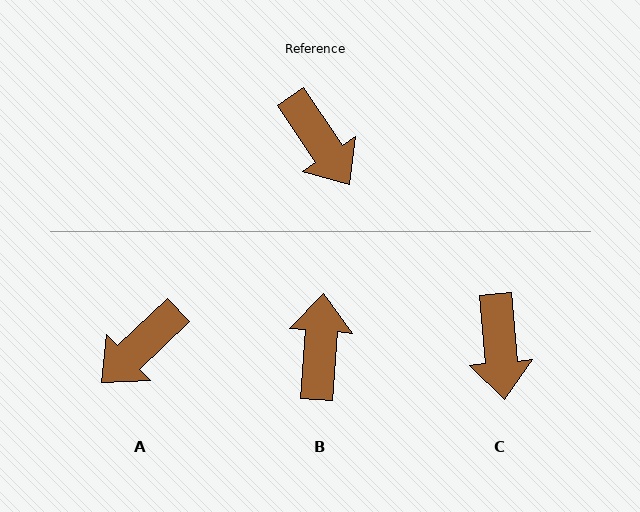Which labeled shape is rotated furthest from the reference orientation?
B, about 142 degrees away.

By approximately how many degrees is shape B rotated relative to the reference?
Approximately 142 degrees counter-clockwise.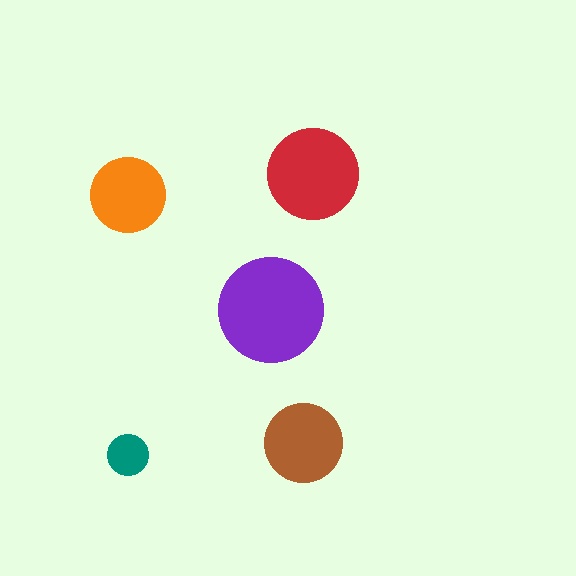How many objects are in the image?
There are 5 objects in the image.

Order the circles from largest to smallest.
the purple one, the red one, the brown one, the orange one, the teal one.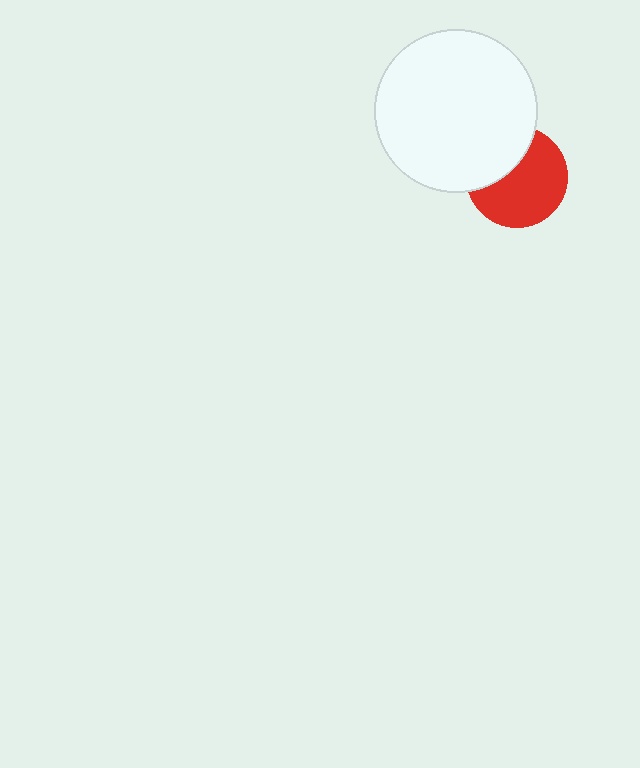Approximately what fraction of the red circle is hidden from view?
Roughly 34% of the red circle is hidden behind the white circle.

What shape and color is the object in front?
The object in front is a white circle.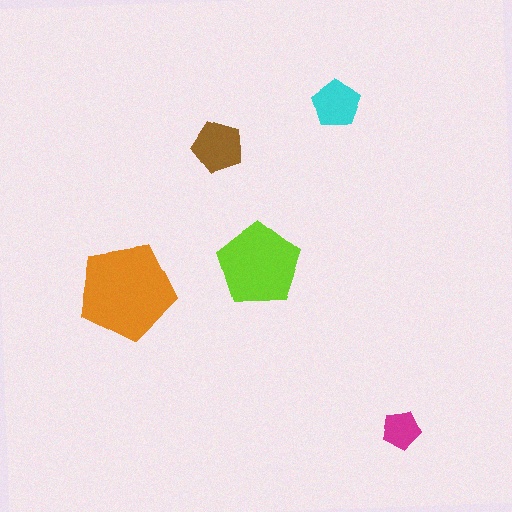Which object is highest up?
The cyan pentagon is topmost.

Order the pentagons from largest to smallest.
the orange one, the lime one, the brown one, the cyan one, the magenta one.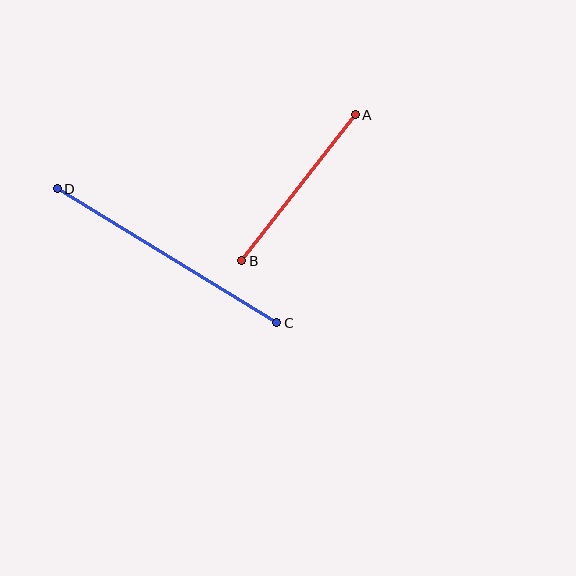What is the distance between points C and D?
The distance is approximately 257 pixels.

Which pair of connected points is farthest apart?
Points C and D are farthest apart.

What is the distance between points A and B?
The distance is approximately 185 pixels.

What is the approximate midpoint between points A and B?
The midpoint is at approximately (299, 188) pixels.